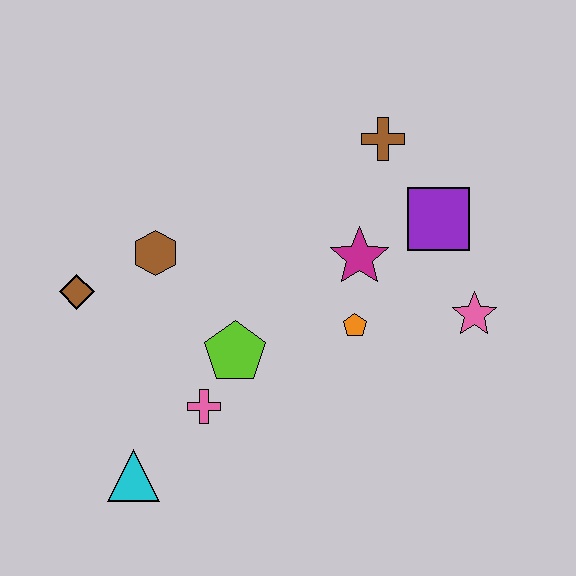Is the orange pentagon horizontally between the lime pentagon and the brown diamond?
No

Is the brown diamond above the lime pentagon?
Yes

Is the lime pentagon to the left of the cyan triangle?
No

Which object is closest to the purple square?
The magenta star is closest to the purple square.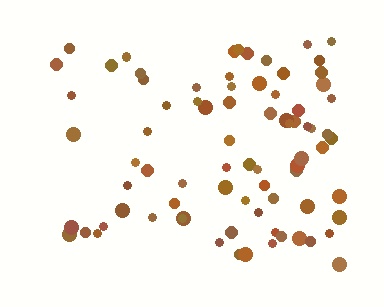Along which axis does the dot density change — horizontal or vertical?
Horizontal.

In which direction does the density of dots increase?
From left to right, with the right side densest.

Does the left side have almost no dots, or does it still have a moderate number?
Still a moderate number, just noticeably fewer than the right.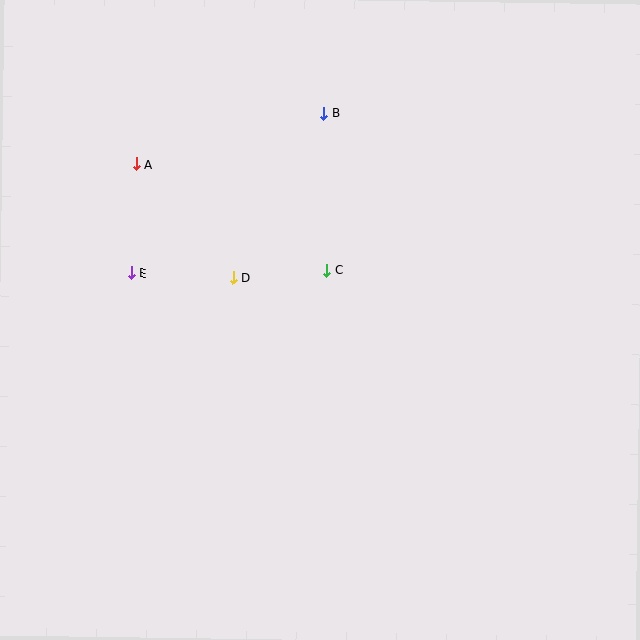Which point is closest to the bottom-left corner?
Point E is closest to the bottom-left corner.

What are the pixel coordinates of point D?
Point D is at (233, 277).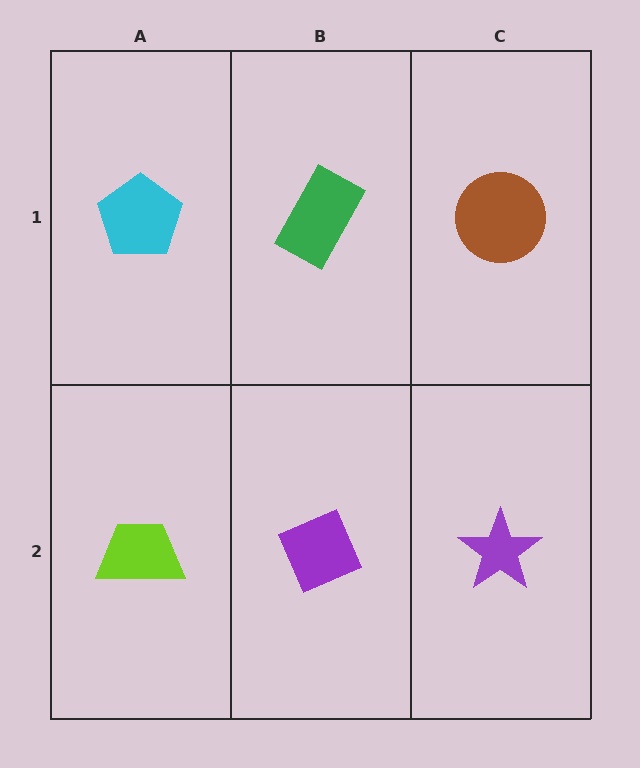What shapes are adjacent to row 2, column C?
A brown circle (row 1, column C), a purple diamond (row 2, column B).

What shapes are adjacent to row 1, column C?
A purple star (row 2, column C), a green rectangle (row 1, column B).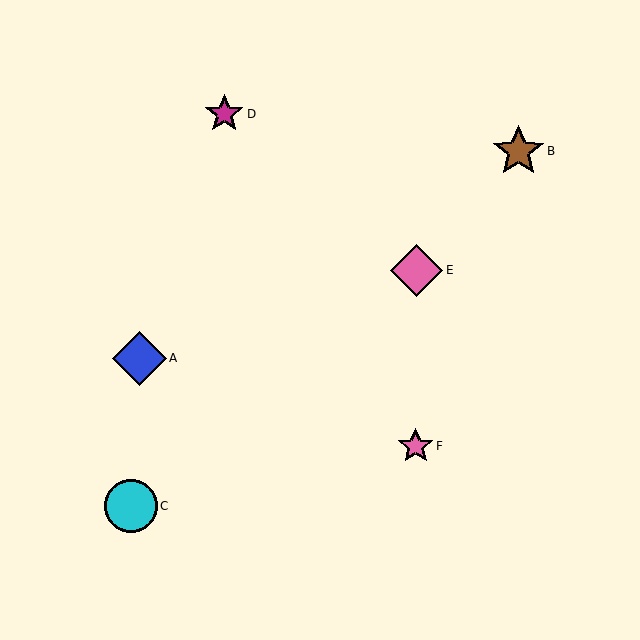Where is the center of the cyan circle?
The center of the cyan circle is at (131, 506).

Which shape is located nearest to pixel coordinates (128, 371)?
The blue diamond (labeled A) at (140, 358) is nearest to that location.